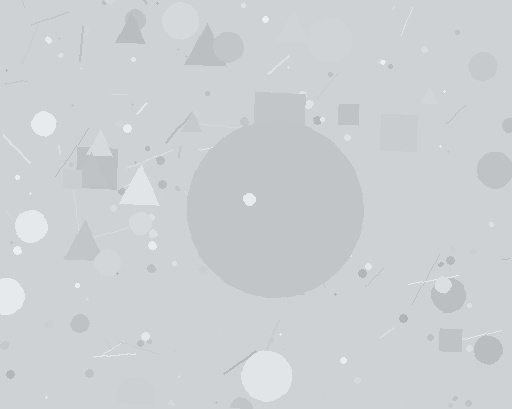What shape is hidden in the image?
A circle is hidden in the image.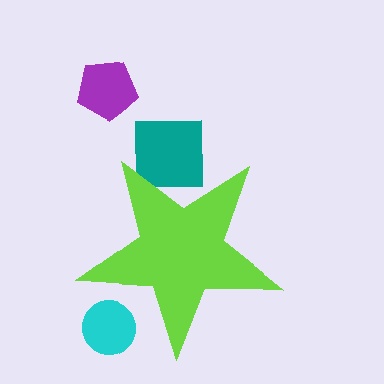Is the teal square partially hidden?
Yes, the teal square is partially hidden behind the lime star.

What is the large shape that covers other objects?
A lime star.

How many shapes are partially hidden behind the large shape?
2 shapes are partially hidden.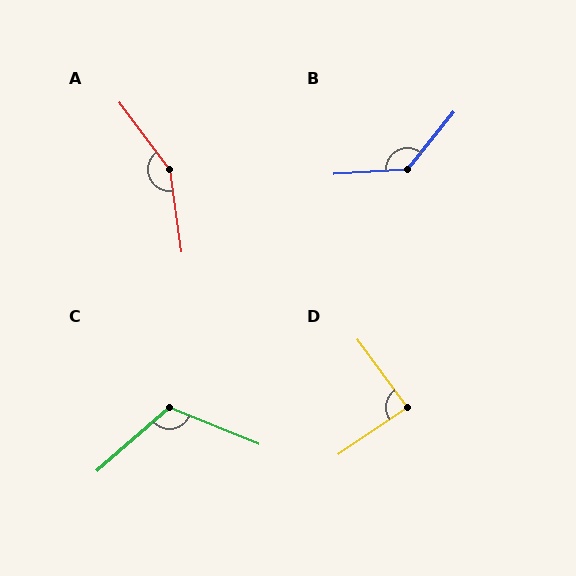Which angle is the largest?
A, at approximately 151 degrees.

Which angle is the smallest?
D, at approximately 88 degrees.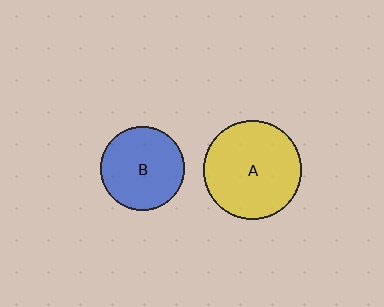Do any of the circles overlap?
No, none of the circles overlap.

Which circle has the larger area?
Circle A (yellow).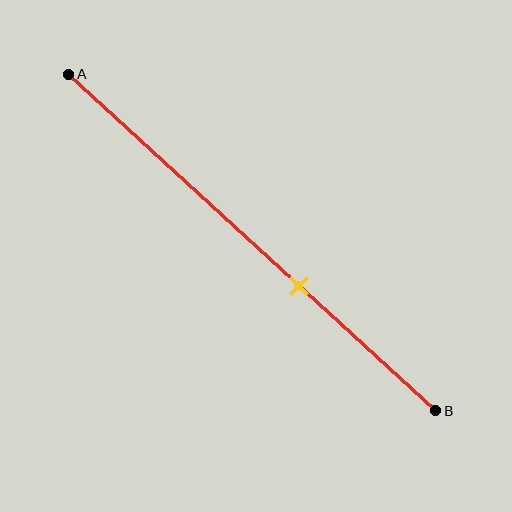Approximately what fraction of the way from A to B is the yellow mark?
The yellow mark is approximately 65% of the way from A to B.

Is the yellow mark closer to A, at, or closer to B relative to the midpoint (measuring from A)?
The yellow mark is closer to point B than the midpoint of segment AB.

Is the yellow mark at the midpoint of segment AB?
No, the mark is at about 65% from A, not at the 50% midpoint.